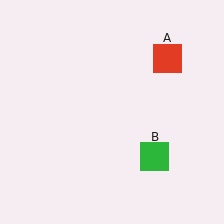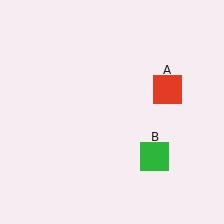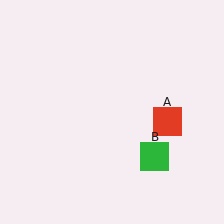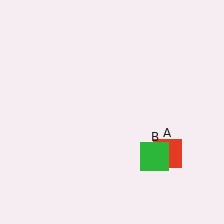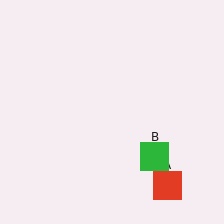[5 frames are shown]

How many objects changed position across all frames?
1 object changed position: red square (object A).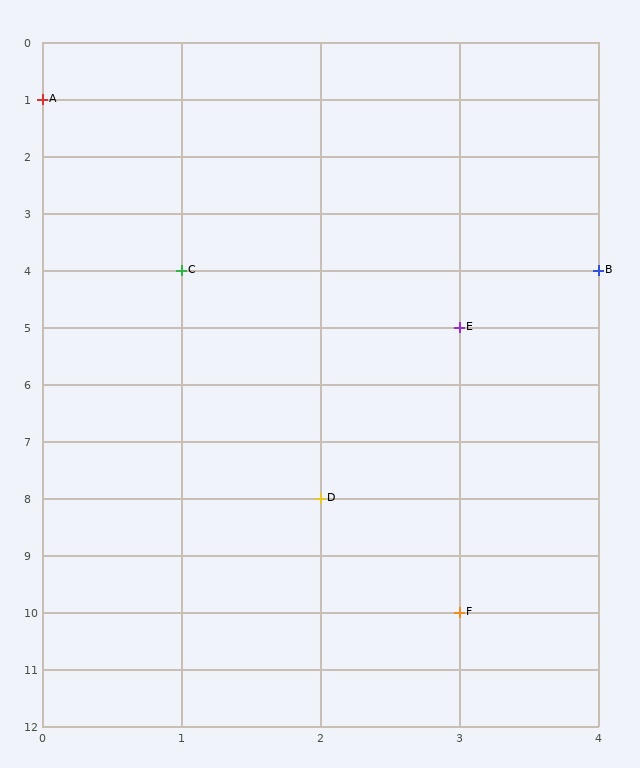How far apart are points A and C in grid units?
Points A and C are 1 column and 3 rows apart (about 3.2 grid units diagonally).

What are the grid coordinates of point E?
Point E is at grid coordinates (3, 5).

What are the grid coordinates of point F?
Point F is at grid coordinates (3, 10).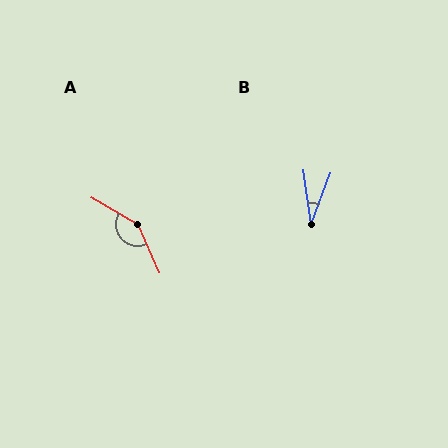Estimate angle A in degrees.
Approximately 144 degrees.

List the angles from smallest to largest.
B (30°), A (144°).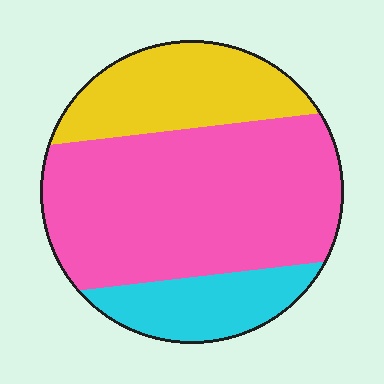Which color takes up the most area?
Pink, at roughly 60%.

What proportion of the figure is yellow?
Yellow takes up less than a quarter of the figure.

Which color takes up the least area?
Cyan, at roughly 15%.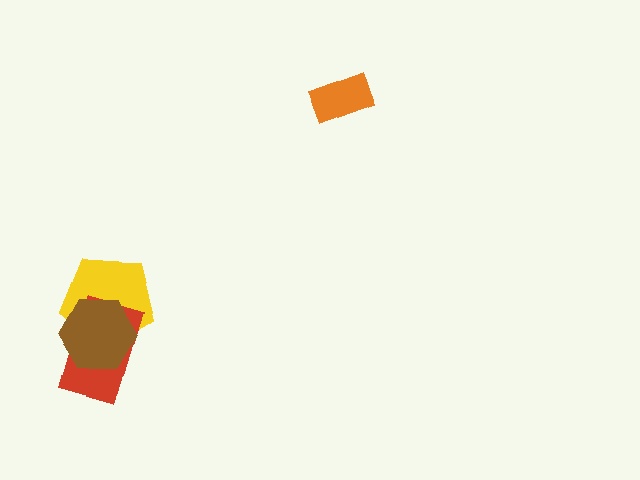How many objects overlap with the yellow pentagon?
2 objects overlap with the yellow pentagon.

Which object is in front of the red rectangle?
The brown hexagon is in front of the red rectangle.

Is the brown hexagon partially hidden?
No, no other shape covers it.